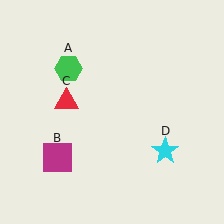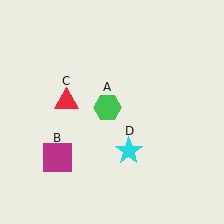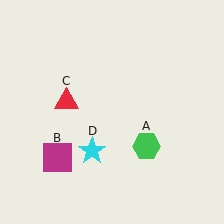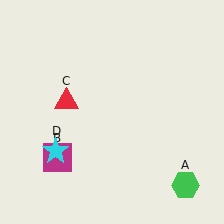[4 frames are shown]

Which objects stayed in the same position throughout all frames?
Magenta square (object B) and red triangle (object C) remained stationary.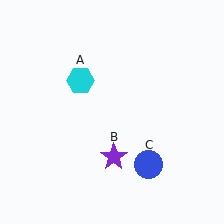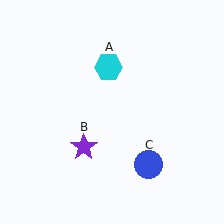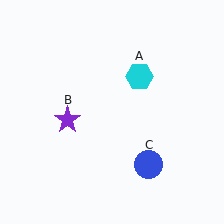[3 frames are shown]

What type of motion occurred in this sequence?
The cyan hexagon (object A), purple star (object B) rotated clockwise around the center of the scene.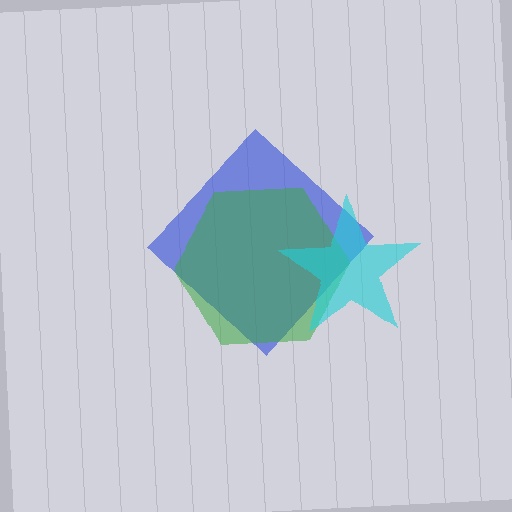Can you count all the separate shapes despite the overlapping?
Yes, there are 3 separate shapes.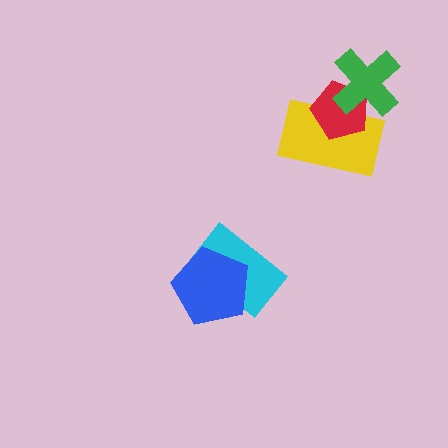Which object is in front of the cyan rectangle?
The blue pentagon is in front of the cyan rectangle.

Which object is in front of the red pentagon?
The green cross is in front of the red pentagon.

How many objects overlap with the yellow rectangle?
2 objects overlap with the yellow rectangle.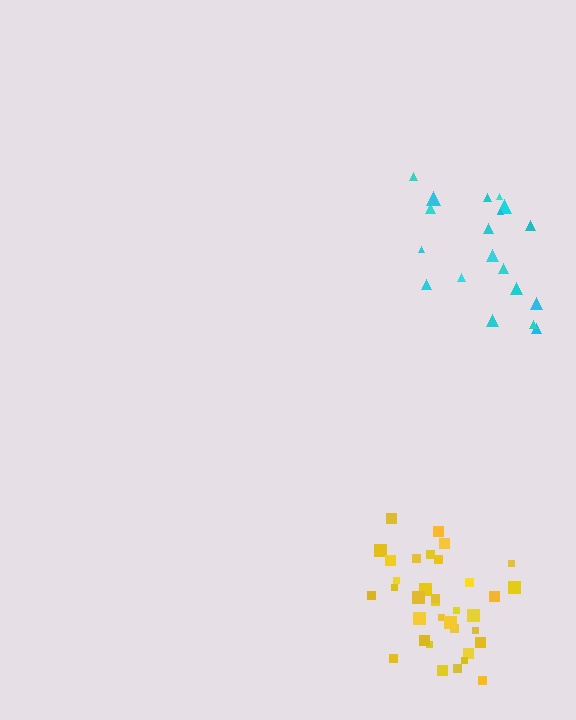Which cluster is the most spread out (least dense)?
Cyan.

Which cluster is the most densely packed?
Yellow.